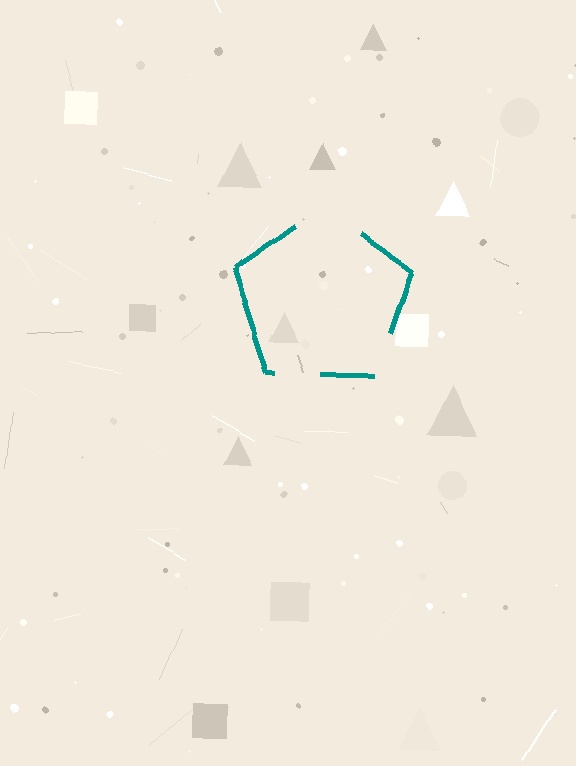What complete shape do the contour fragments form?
The contour fragments form a pentagon.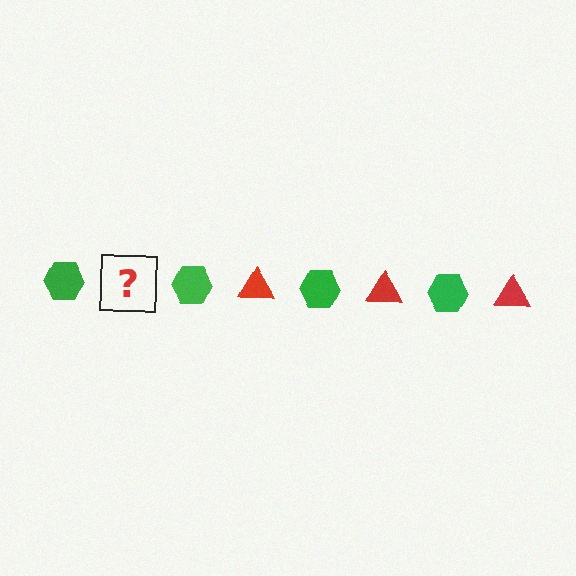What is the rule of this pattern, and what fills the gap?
The rule is that the pattern alternates between green hexagon and red triangle. The gap should be filled with a red triangle.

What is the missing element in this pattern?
The missing element is a red triangle.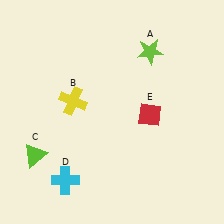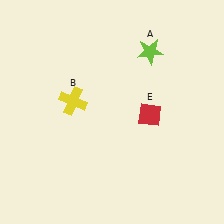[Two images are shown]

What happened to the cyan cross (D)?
The cyan cross (D) was removed in Image 2. It was in the bottom-left area of Image 1.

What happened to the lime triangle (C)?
The lime triangle (C) was removed in Image 2. It was in the bottom-left area of Image 1.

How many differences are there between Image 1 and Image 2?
There are 2 differences between the two images.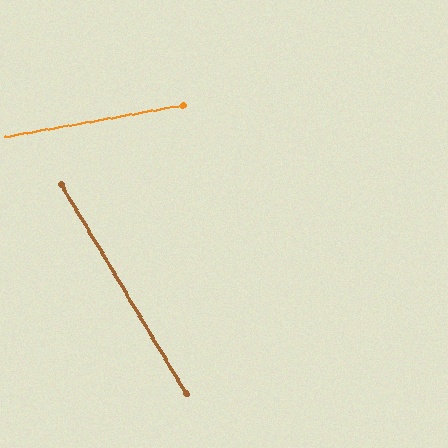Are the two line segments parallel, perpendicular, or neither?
Neither parallel nor perpendicular — they differ by about 69°.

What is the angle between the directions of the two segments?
Approximately 69 degrees.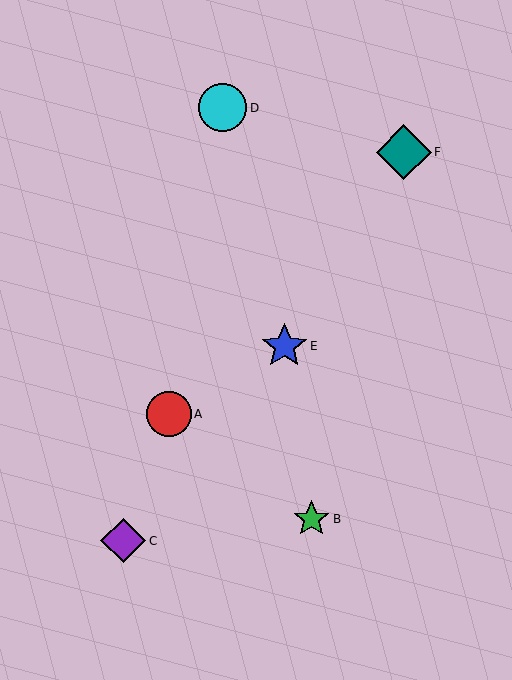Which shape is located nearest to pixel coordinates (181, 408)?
The red circle (labeled A) at (169, 414) is nearest to that location.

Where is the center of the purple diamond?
The center of the purple diamond is at (123, 541).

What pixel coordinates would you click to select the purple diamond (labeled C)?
Click at (123, 541) to select the purple diamond C.